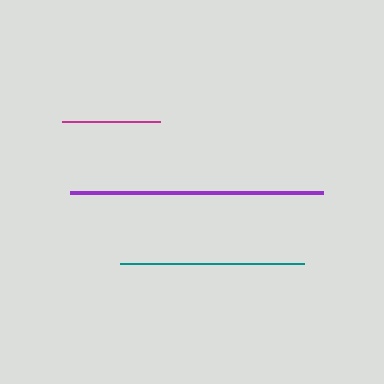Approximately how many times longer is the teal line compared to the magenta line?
The teal line is approximately 1.9 times the length of the magenta line.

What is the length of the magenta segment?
The magenta segment is approximately 98 pixels long.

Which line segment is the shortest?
The magenta line is the shortest at approximately 98 pixels.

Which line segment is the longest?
The purple line is the longest at approximately 254 pixels.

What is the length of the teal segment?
The teal segment is approximately 184 pixels long.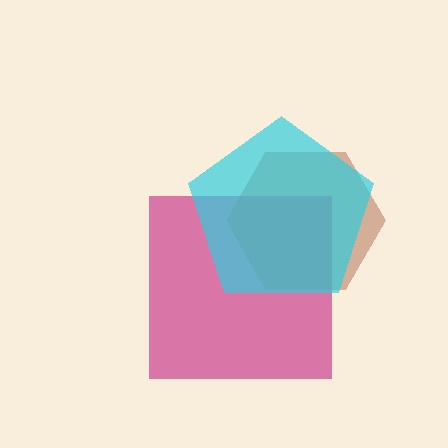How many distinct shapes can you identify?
There are 3 distinct shapes: a magenta square, a brown hexagon, a cyan pentagon.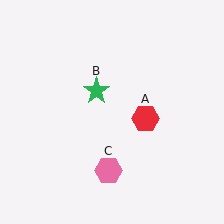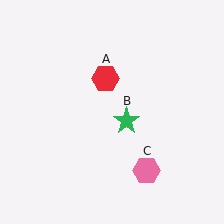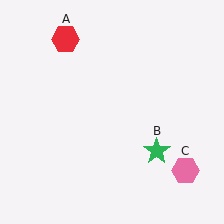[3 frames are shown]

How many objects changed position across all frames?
3 objects changed position: red hexagon (object A), green star (object B), pink hexagon (object C).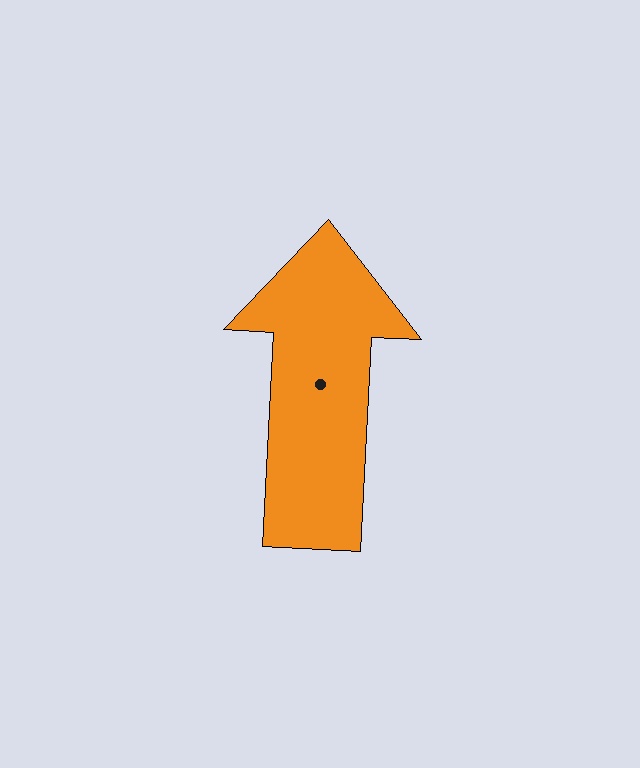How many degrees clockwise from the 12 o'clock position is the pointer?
Approximately 3 degrees.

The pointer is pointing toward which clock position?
Roughly 12 o'clock.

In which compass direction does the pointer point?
North.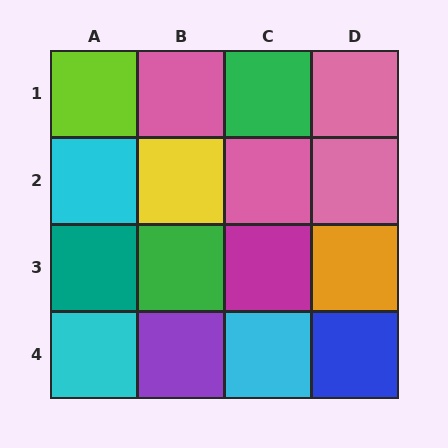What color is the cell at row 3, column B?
Green.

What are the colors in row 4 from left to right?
Cyan, purple, cyan, blue.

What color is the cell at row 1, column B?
Pink.